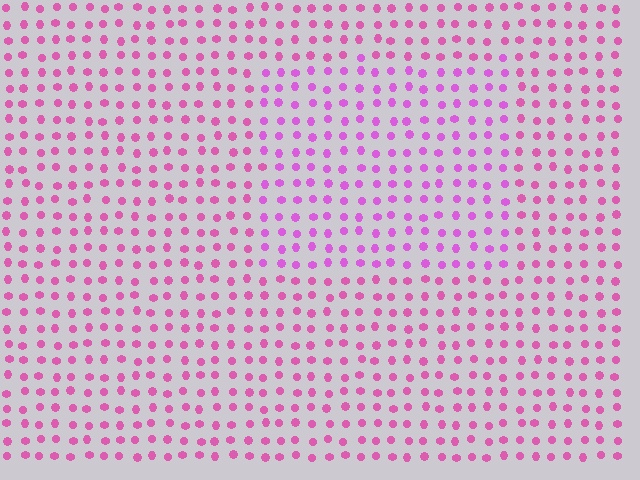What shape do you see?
I see a rectangle.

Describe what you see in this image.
The image is filled with small pink elements in a uniform arrangement. A rectangle-shaped region is visible where the elements are tinted to a slightly different hue, forming a subtle color boundary.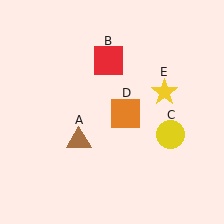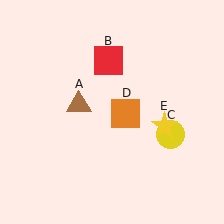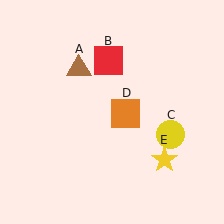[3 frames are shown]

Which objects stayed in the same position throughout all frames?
Red square (object B) and yellow circle (object C) and orange square (object D) remained stationary.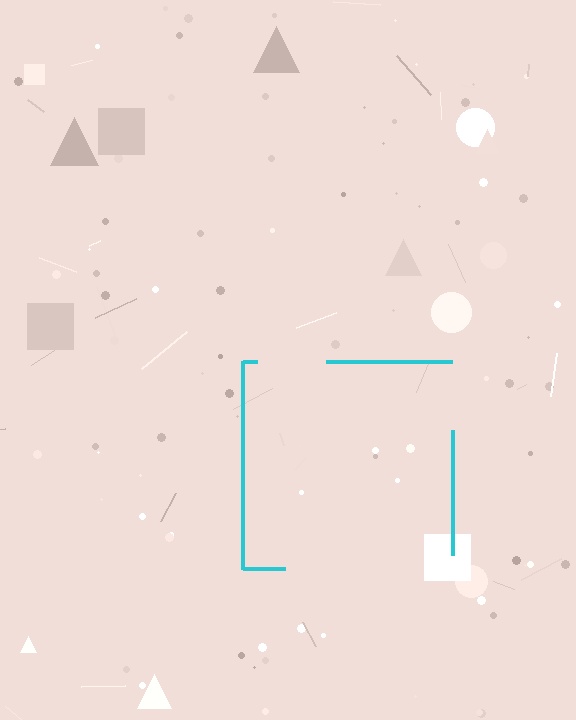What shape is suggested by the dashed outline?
The dashed outline suggests a square.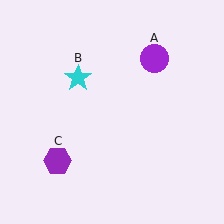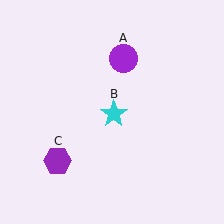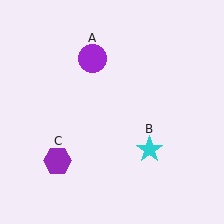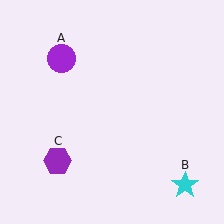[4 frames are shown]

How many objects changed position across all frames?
2 objects changed position: purple circle (object A), cyan star (object B).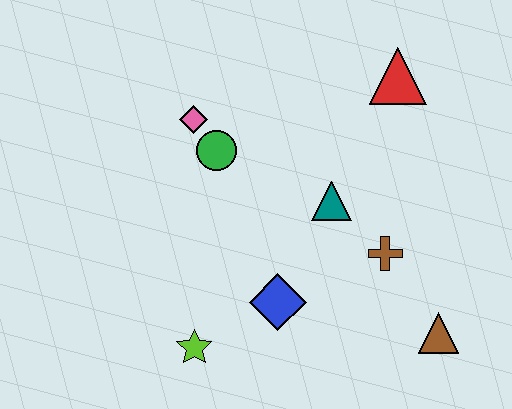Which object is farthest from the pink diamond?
The brown triangle is farthest from the pink diamond.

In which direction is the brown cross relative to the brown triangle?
The brown cross is above the brown triangle.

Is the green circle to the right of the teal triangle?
No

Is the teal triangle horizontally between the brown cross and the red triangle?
No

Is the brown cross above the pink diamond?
No